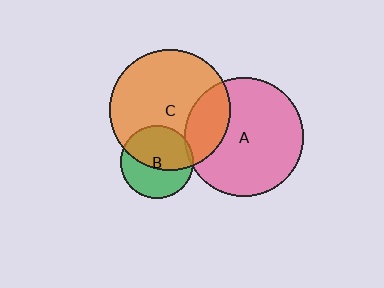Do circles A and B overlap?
Yes.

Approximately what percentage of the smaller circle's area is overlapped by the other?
Approximately 5%.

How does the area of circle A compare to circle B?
Approximately 2.7 times.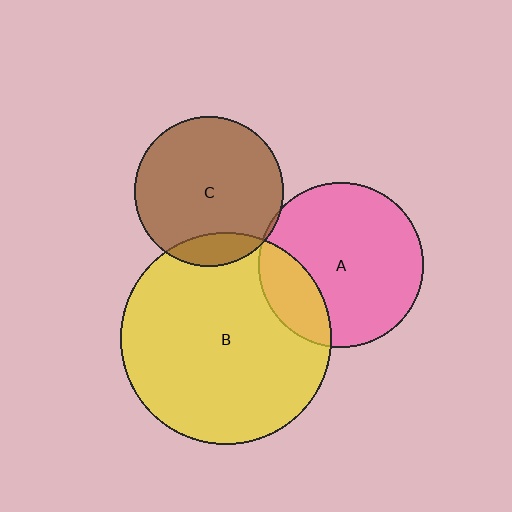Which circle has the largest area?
Circle B (yellow).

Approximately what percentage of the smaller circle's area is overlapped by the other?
Approximately 15%.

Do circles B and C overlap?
Yes.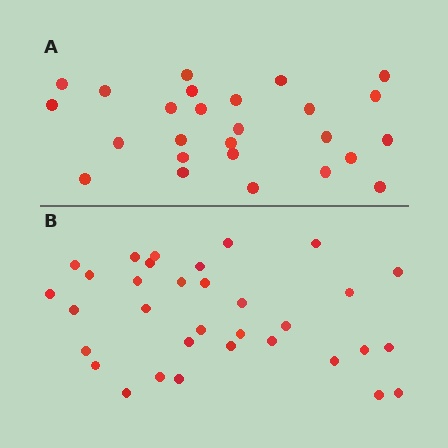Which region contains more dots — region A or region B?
Region B (the bottom region) has more dots.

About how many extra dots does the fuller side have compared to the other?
Region B has roughly 8 or so more dots than region A.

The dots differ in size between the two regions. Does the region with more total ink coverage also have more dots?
No. Region A has more total ink coverage because its dots are larger, but region B actually contains more individual dots. Total area can be misleading — the number of items is what matters here.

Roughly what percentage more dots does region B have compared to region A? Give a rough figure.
About 25% more.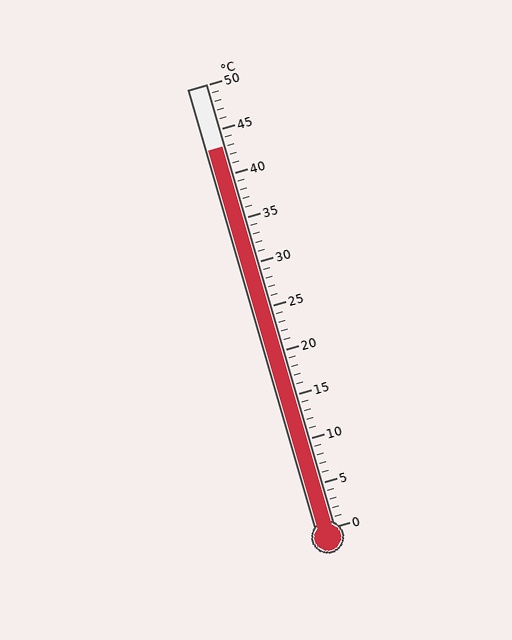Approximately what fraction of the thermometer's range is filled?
The thermometer is filled to approximately 85% of its range.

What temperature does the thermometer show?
The thermometer shows approximately 43°C.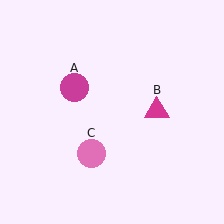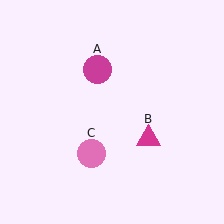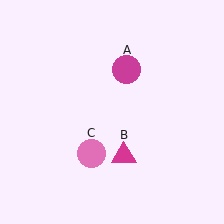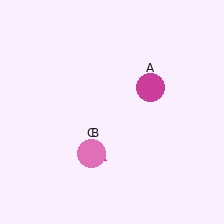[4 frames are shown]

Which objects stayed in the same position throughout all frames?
Pink circle (object C) remained stationary.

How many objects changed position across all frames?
2 objects changed position: magenta circle (object A), magenta triangle (object B).